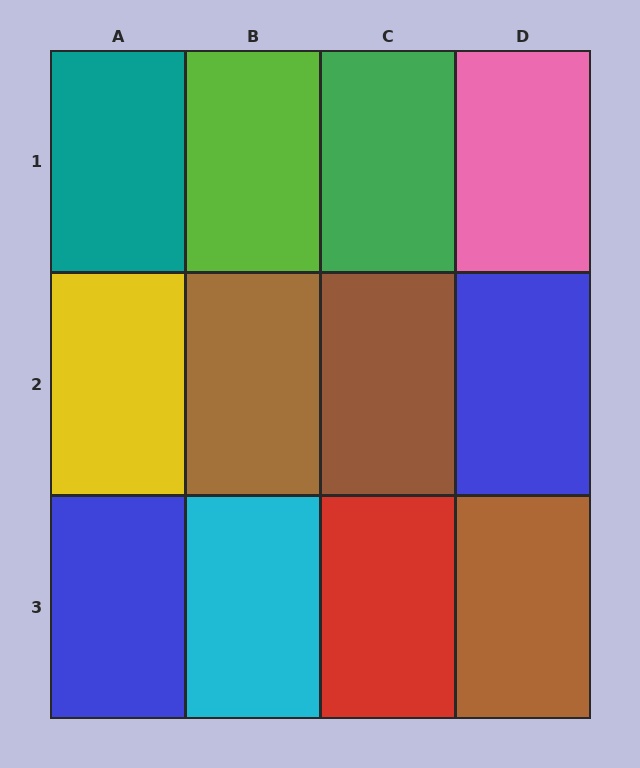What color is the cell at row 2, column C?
Brown.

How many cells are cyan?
1 cell is cyan.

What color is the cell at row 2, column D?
Blue.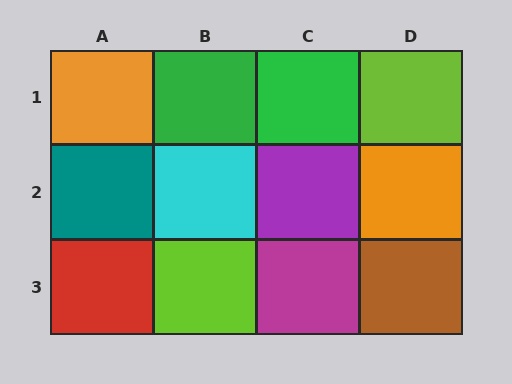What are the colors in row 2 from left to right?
Teal, cyan, purple, orange.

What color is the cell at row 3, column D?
Brown.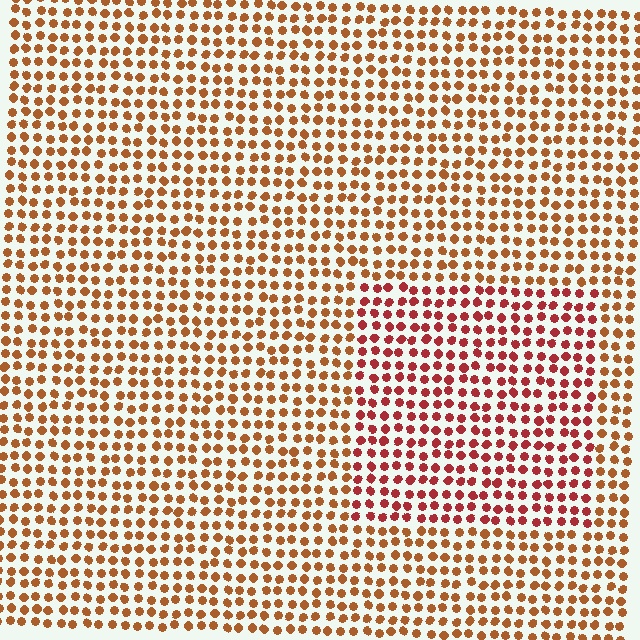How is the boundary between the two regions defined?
The boundary is defined purely by a slight shift in hue (about 29 degrees). Spacing, size, and orientation are identical on both sides.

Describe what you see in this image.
The image is filled with small brown elements in a uniform arrangement. A rectangle-shaped region is visible where the elements are tinted to a slightly different hue, forming a subtle color boundary.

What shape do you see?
I see a rectangle.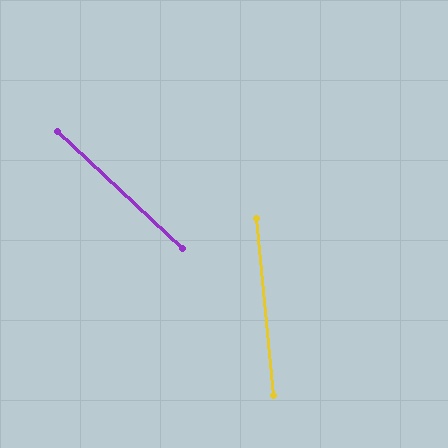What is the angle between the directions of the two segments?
Approximately 41 degrees.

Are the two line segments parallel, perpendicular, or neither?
Neither parallel nor perpendicular — they differ by about 41°.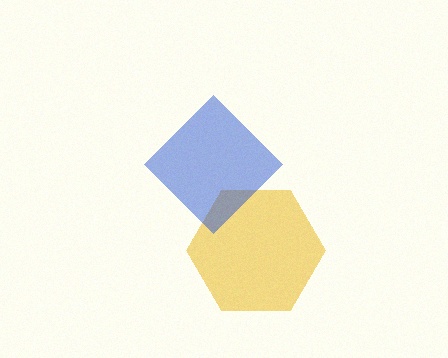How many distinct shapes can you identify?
There are 2 distinct shapes: a yellow hexagon, a blue diamond.